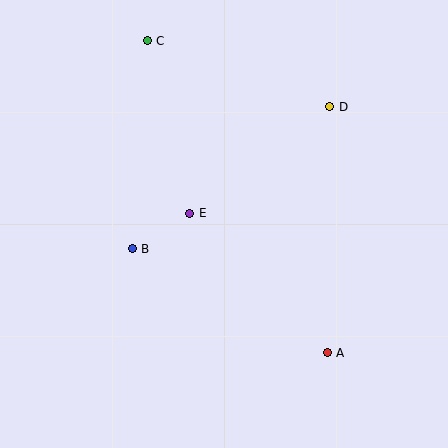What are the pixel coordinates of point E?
Point E is at (190, 213).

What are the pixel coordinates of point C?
Point C is at (147, 41).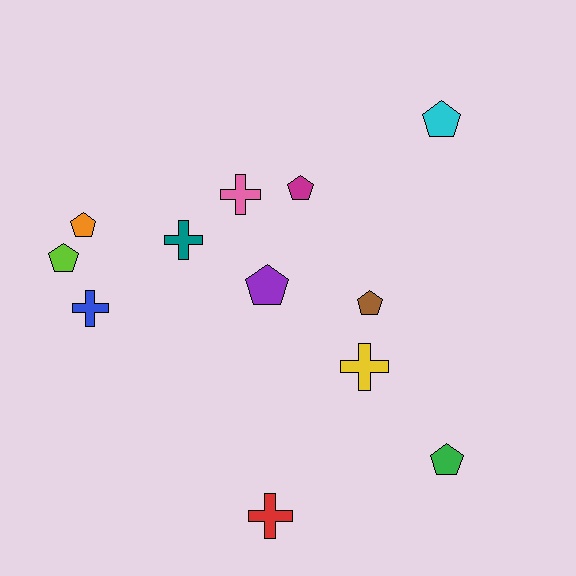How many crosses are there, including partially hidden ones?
There are 5 crosses.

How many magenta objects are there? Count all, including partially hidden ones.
There is 1 magenta object.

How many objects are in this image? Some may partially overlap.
There are 12 objects.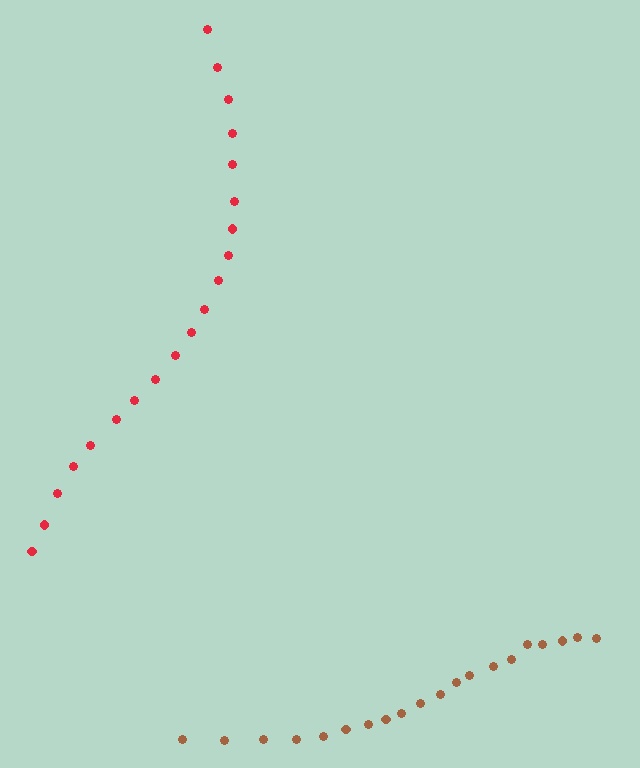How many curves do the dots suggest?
There are 2 distinct paths.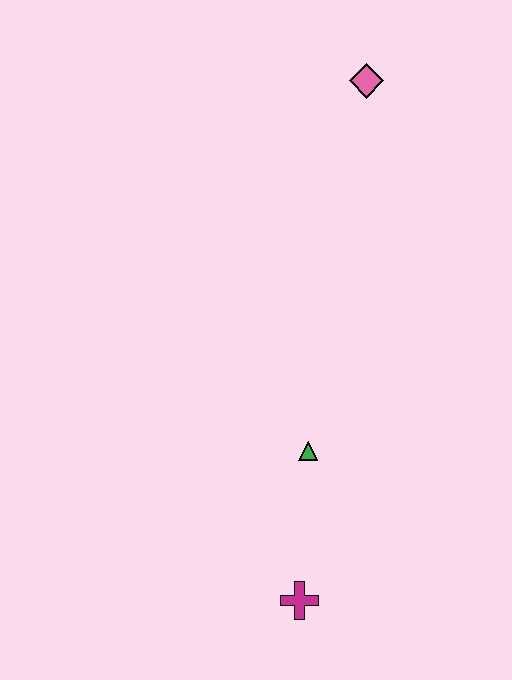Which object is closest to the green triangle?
The magenta cross is closest to the green triangle.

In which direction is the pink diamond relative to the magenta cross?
The pink diamond is above the magenta cross.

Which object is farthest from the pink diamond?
The magenta cross is farthest from the pink diamond.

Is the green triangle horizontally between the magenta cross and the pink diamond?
Yes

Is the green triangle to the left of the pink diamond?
Yes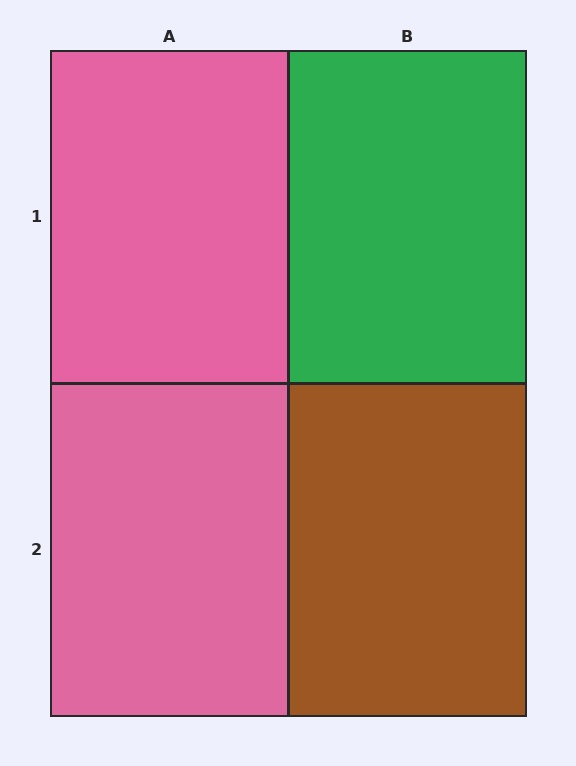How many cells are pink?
2 cells are pink.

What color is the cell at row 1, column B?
Green.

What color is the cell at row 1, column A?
Pink.